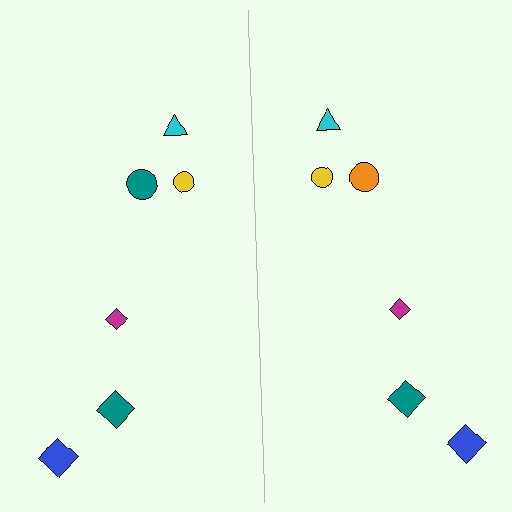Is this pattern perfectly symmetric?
No, the pattern is not perfectly symmetric. The orange circle on the right side breaks the symmetry — its mirror counterpart is teal.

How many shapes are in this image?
There are 12 shapes in this image.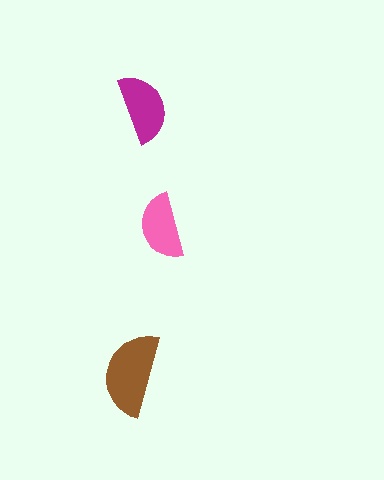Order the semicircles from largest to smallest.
the brown one, the magenta one, the pink one.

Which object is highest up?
The magenta semicircle is topmost.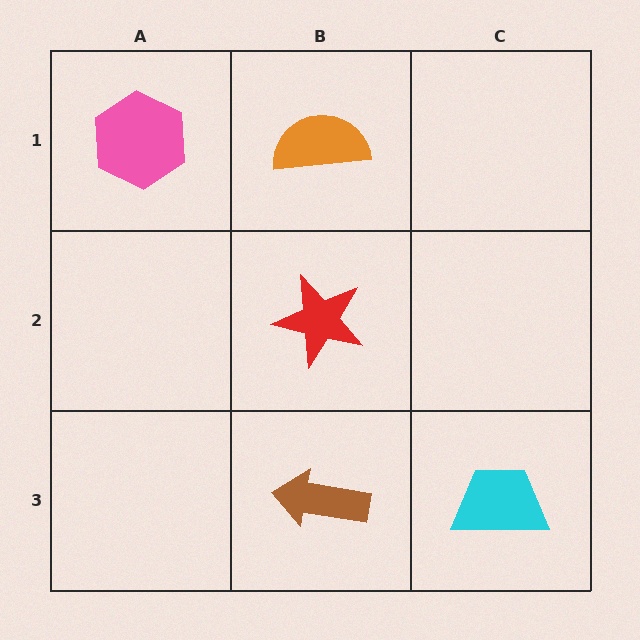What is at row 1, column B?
An orange semicircle.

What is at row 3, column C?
A cyan trapezoid.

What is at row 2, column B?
A red star.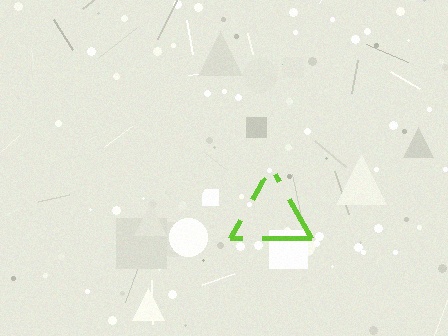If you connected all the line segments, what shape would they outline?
They would outline a triangle.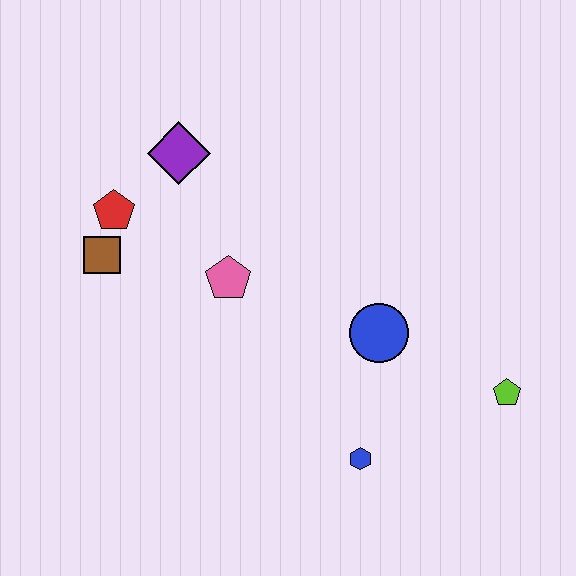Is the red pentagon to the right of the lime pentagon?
No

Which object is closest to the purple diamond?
The red pentagon is closest to the purple diamond.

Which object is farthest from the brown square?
The lime pentagon is farthest from the brown square.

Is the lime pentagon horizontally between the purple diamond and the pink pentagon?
No